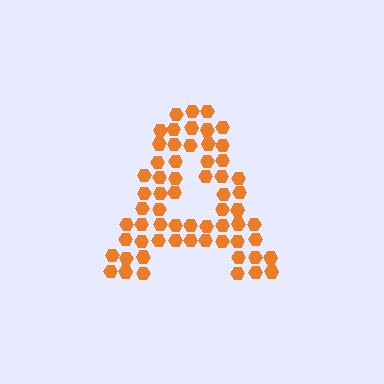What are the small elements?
The small elements are hexagons.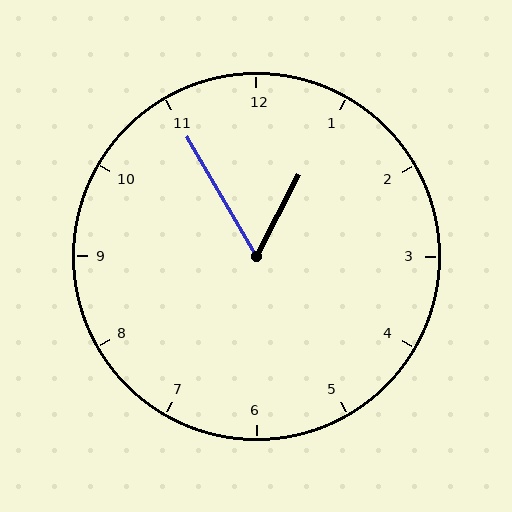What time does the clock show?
12:55.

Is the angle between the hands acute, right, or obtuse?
It is acute.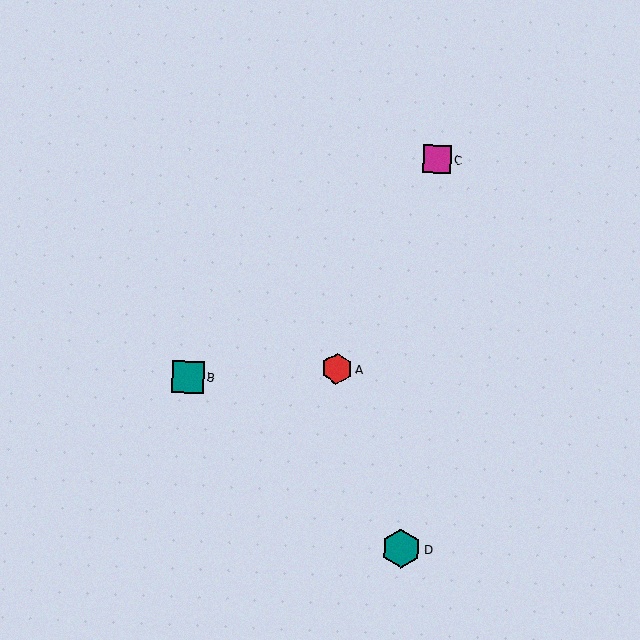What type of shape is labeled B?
Shape B is a teal square.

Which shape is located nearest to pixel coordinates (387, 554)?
The teal hexagon (labeled D) at (401, 549) is nearest to that location.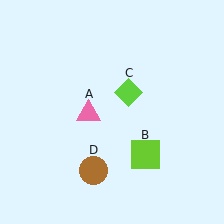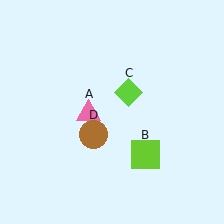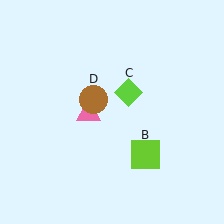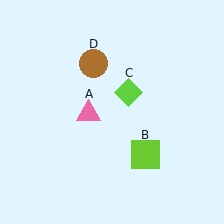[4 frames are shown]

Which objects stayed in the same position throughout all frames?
Pink triangle (object A) and lime square (object B) and lime diamond (object C) remained stationary.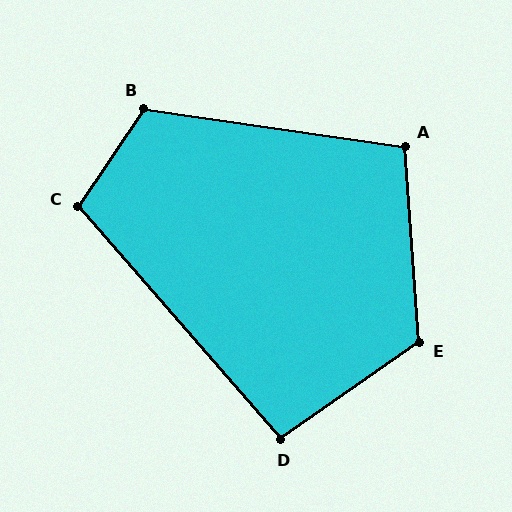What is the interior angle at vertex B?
Approximately 116 degrees (obtuse).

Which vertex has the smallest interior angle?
D, at approximately 96 degrees.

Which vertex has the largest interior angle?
E, at approximately 121 degrees.